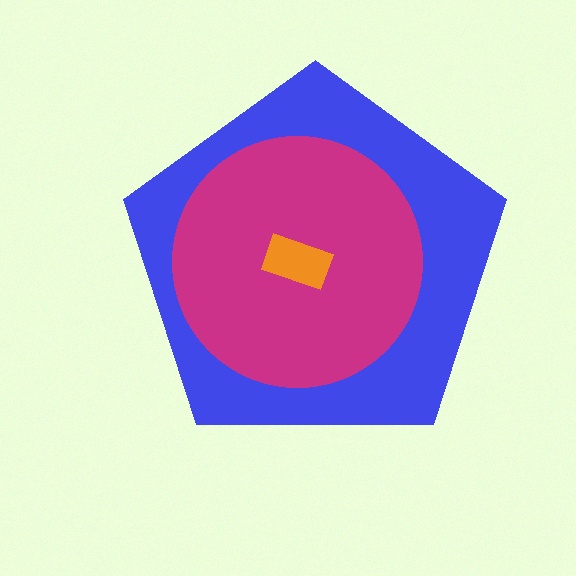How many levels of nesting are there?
3.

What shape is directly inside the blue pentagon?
The magenta circle.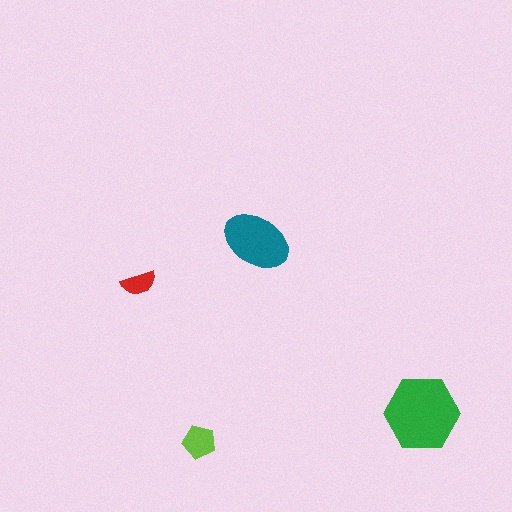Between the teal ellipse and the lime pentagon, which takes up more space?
The teal ellipse.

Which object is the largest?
The green hexagon.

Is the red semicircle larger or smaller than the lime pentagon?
Smaller.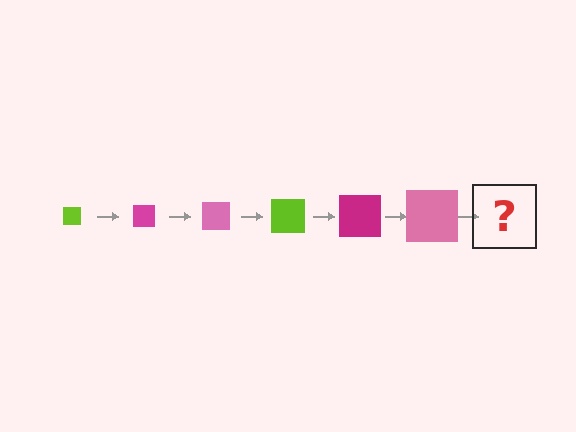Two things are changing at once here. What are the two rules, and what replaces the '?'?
The two rules are that the square grows larger each step and the color cycles through lime, magenta, and pink. The '?' should be a lime square, larger than the previous one.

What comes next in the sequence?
The next element should be a lime square, larger than the previous one.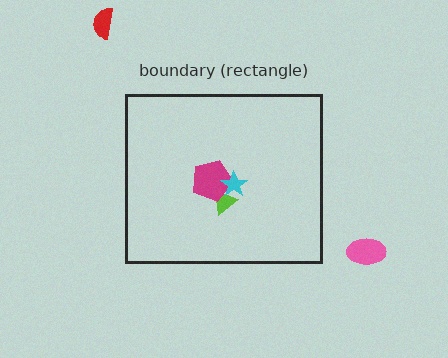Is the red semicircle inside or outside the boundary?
Outside.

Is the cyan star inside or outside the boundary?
Inside.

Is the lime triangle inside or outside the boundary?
Inside.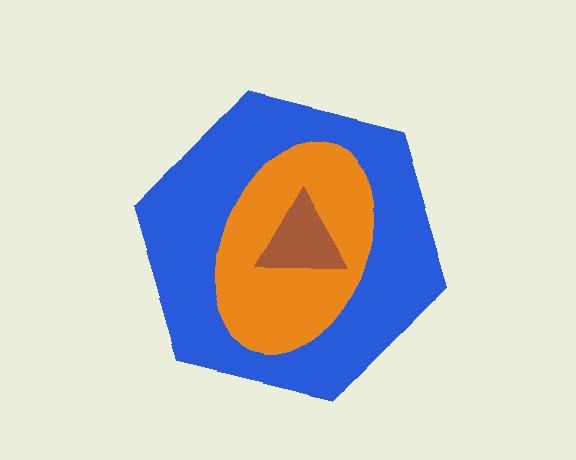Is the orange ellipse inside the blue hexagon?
Yes.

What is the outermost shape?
The blue hexagon.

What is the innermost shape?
The brown triangle.